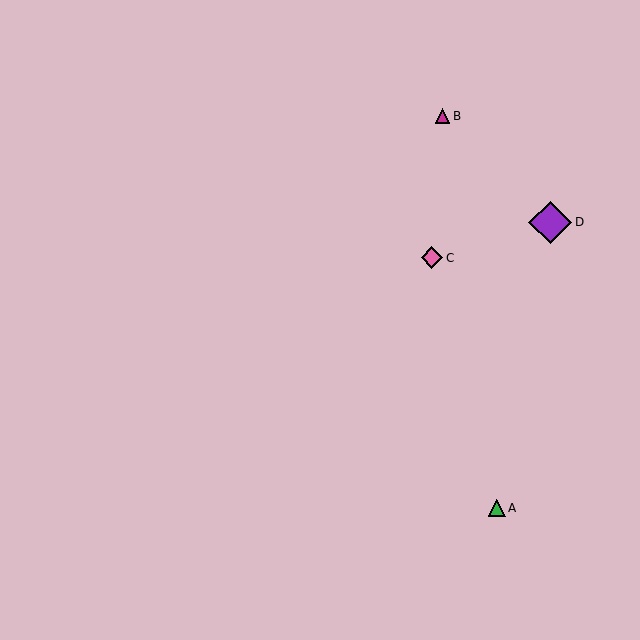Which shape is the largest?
The purple diamond (labeled D) is the largest.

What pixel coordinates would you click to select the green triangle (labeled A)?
Click at (497, 508) to select the green triangle A.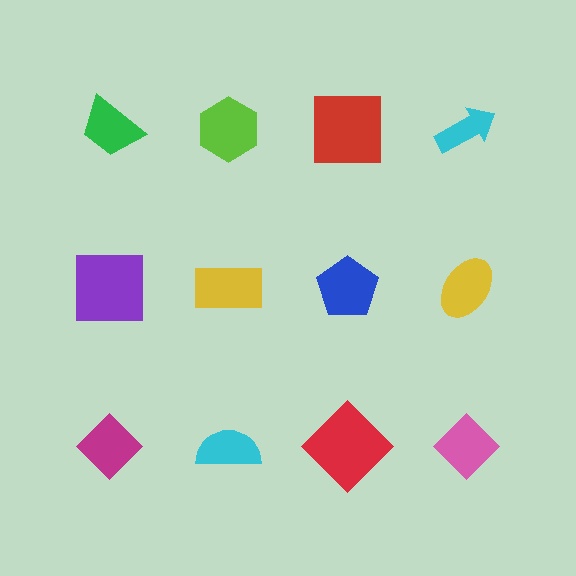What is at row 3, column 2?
A cyan semicircle.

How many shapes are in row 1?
4 shapes.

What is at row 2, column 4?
A yellow ellipse.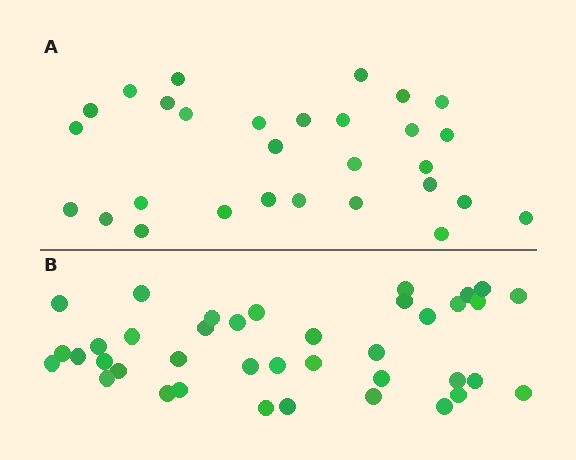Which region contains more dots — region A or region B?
Region B (the bottom region) has more dots.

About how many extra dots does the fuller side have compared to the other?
Region B has roughly 10 or so more dots than region A.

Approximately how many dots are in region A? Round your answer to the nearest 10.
About 30 dots. (The exact count is 29, which rounds to 30.)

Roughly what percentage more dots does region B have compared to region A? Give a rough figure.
About 35% more.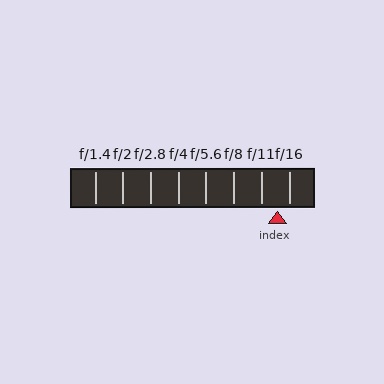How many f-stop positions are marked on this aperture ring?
There are 8 f-stop positions marked.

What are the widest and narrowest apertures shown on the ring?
The widest aperture shown is f/1.4 and the narrowest is f/16.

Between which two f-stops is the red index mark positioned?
The index mark is between f/11 and f/16.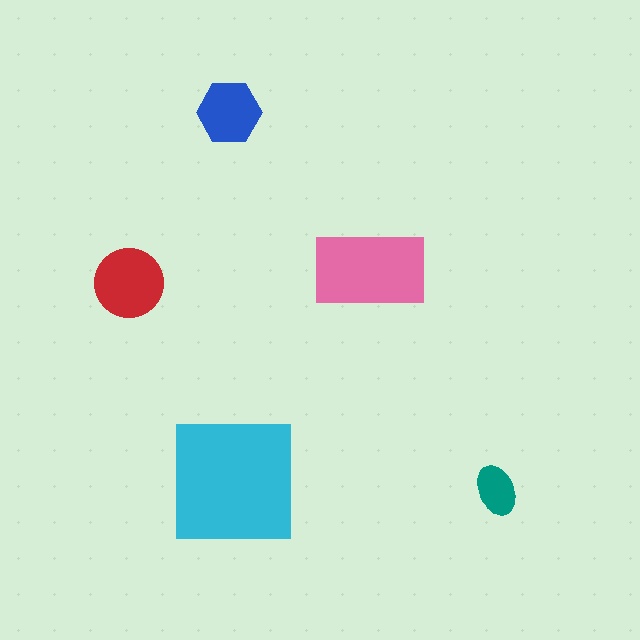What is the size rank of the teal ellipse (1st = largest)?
5th.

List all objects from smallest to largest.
The teal ellipse, the blue hexagon, the red circle, the pink rectangle, the cyan square.